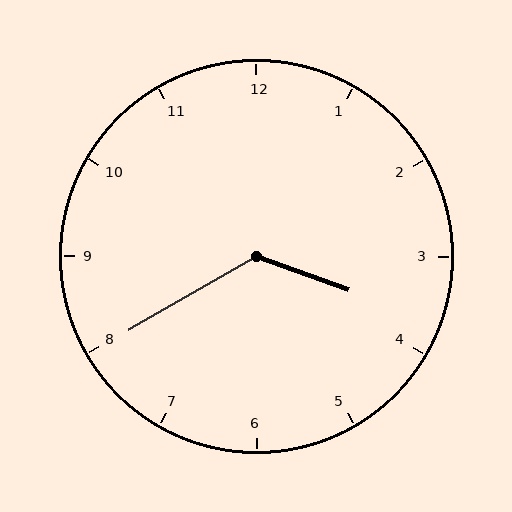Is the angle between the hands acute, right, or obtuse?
It is obtuse.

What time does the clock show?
3:40.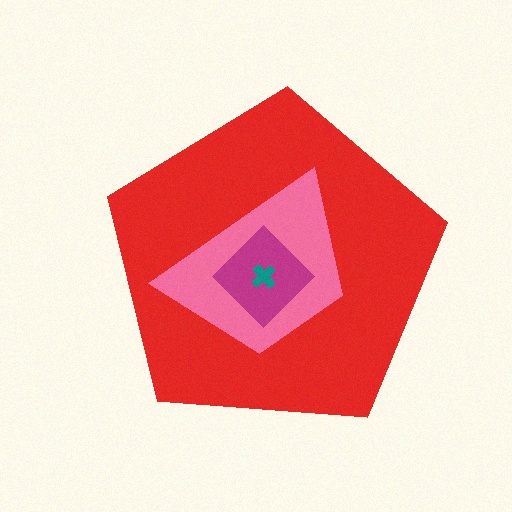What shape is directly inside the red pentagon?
The pink trapezoid.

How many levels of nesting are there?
4.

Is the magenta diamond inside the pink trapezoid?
Yes.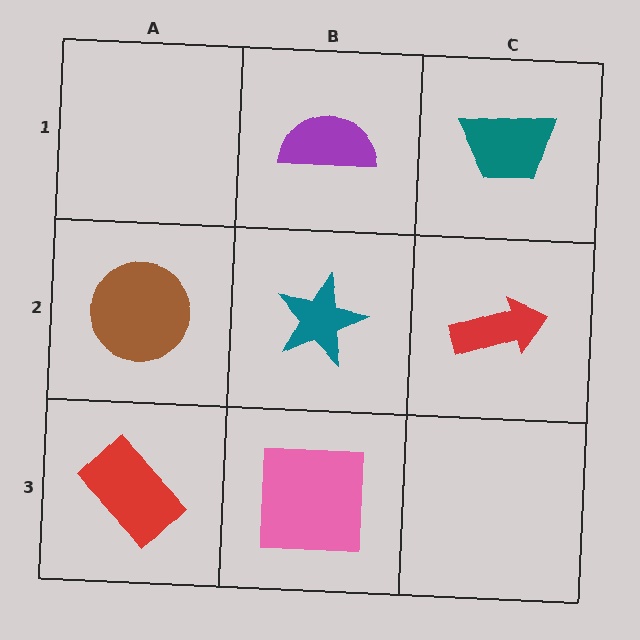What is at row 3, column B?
A pink square.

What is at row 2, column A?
A brown circle.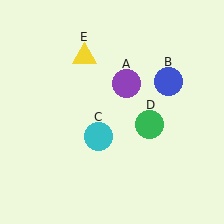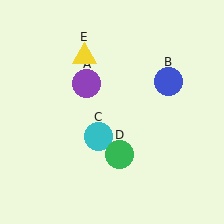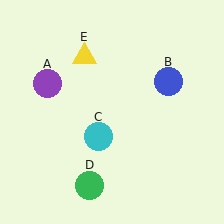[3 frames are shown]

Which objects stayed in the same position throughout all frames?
Blue circle (object B) and cyan circle (object C) and yellow triangle (object E) remained stationary.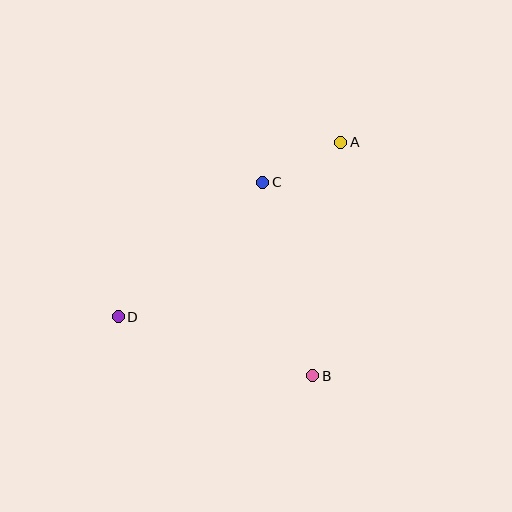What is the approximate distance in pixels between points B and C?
The distance between B and C is approximately 199 pixels.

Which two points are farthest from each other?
Points A and D are farthest from each other.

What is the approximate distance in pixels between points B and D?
The distance between B and D is approximately 203 pixels.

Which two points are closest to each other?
Points A and C are closest to each other.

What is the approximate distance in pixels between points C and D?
The distance between C and D is approximately 197 pixels.